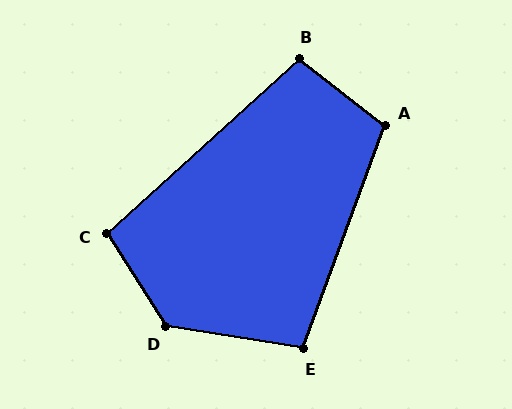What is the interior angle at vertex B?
Approximately 100 degrees (obtuse).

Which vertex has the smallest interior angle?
C, at approximately 100 degrees.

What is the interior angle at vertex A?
Approximately 107 degrees (obtuse).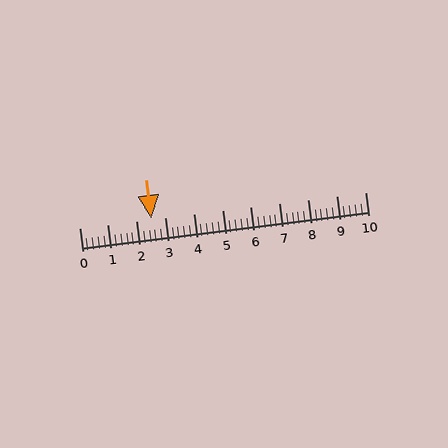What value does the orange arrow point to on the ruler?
The orange arrow points to approximately 2.5.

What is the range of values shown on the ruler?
The ruler shows values from 0 to 10.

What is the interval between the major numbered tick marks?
The major tick marks are spaced 1 units apart.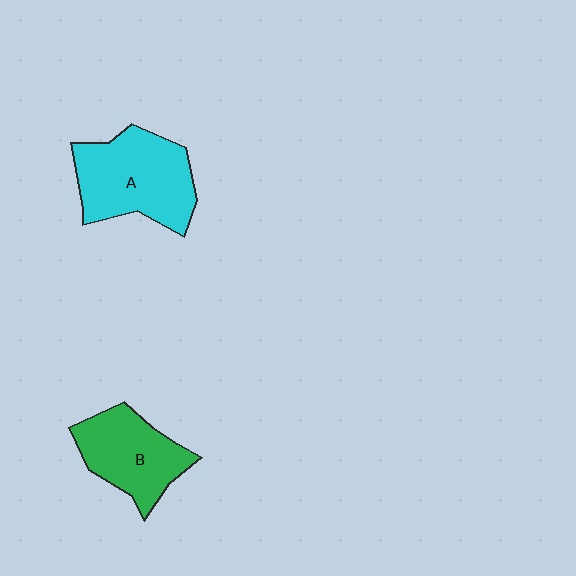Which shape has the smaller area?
Shape B (green).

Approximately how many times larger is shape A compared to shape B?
Approximately 1.3 times.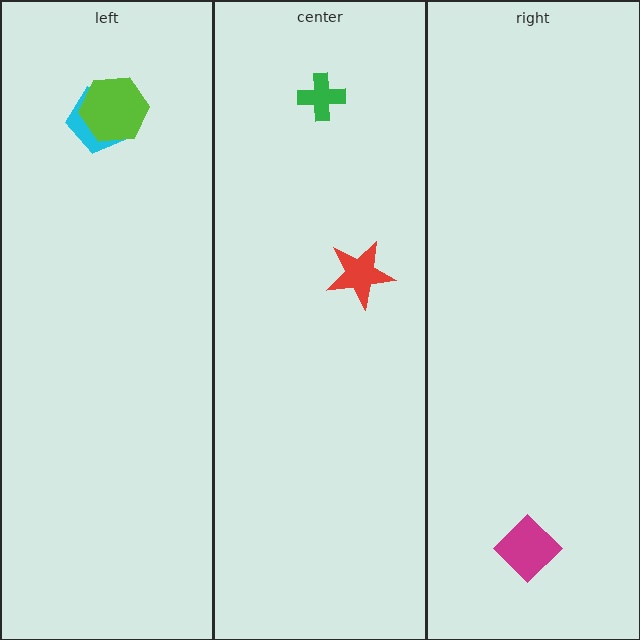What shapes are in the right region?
The magenta diamond.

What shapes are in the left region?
The cyan pentagon, the lime hexagon.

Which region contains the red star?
The center region.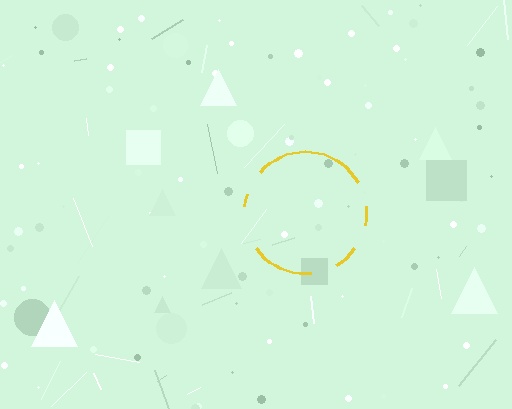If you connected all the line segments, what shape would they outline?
They would outline a circle.